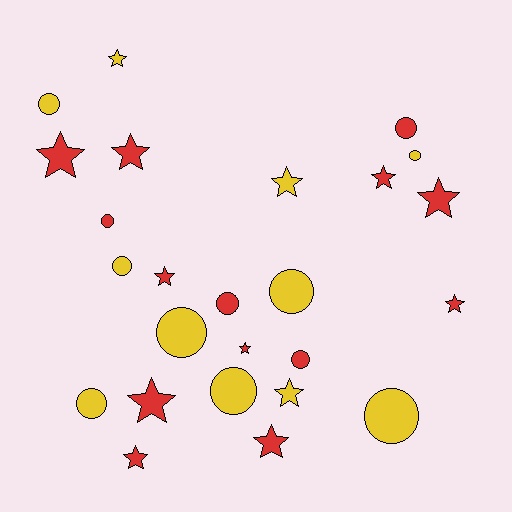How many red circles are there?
There are 4 red circles.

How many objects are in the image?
There are 25 objects.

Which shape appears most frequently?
Star, with 13 objects.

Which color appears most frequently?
Red, with 14 objects.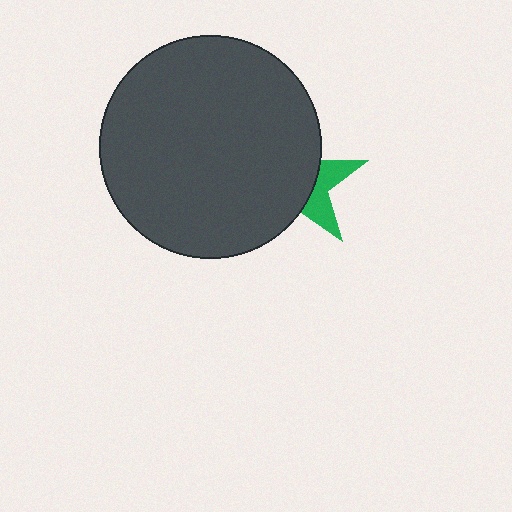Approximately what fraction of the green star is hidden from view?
Roughly 69% of the green star is hidden behind the dark gray circle.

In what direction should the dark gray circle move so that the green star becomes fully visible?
The dark gray circle should move left. That is the shortest direction to clear the overlap and leave the green star fully visible.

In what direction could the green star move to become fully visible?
The green star could move right. That would shift it out from behind the dark gray circle entirely.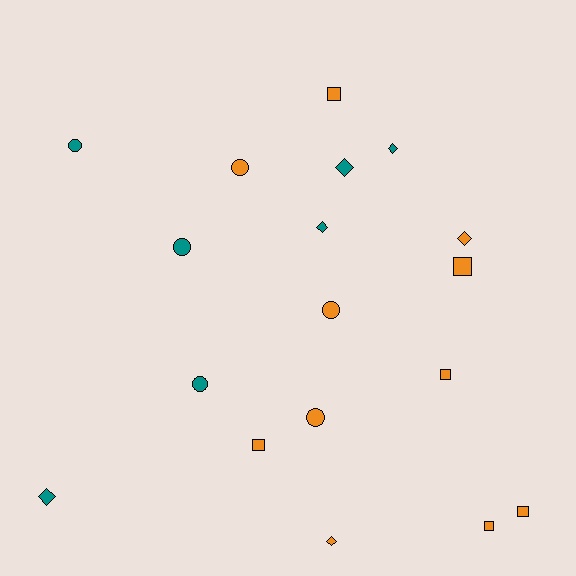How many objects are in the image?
There are 18 objects.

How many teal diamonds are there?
There are 4 teal diamonds.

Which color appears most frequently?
Orange, with 11 objects.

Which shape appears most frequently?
Square, with 6 objects.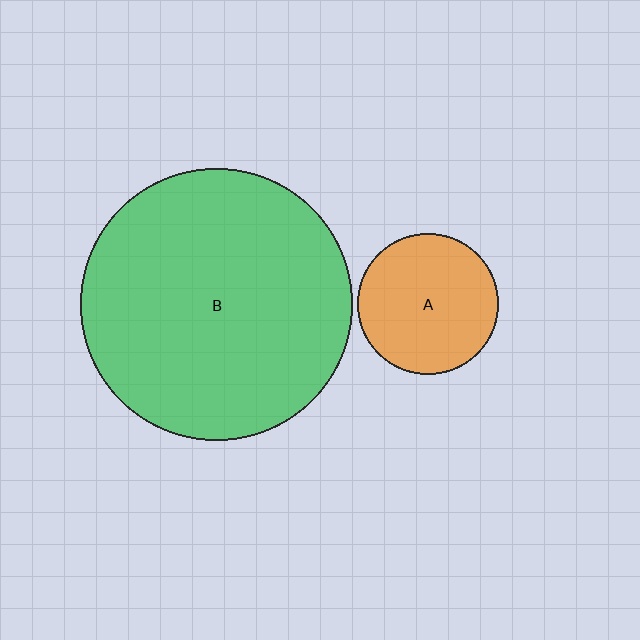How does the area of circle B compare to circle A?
Approximately 3.7 times.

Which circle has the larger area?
Circle B (green).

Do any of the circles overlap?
No, none of the circles overlap.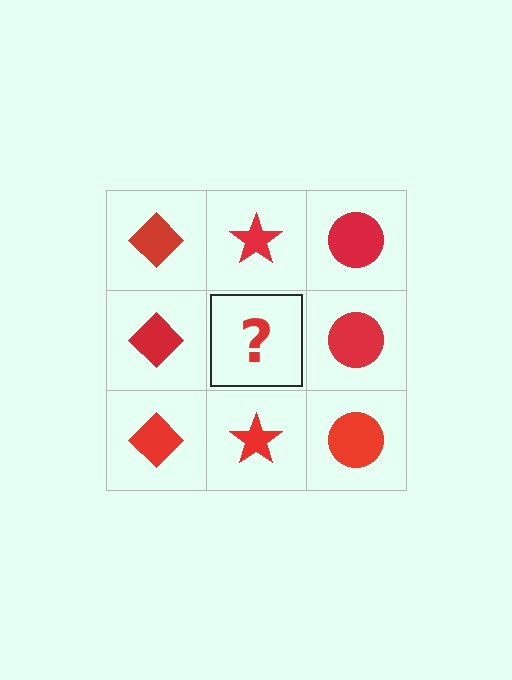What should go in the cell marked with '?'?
The missing cell should contain a red star.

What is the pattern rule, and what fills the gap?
The rule is that each column has a consistent shape. The gap should be filled with a red star.